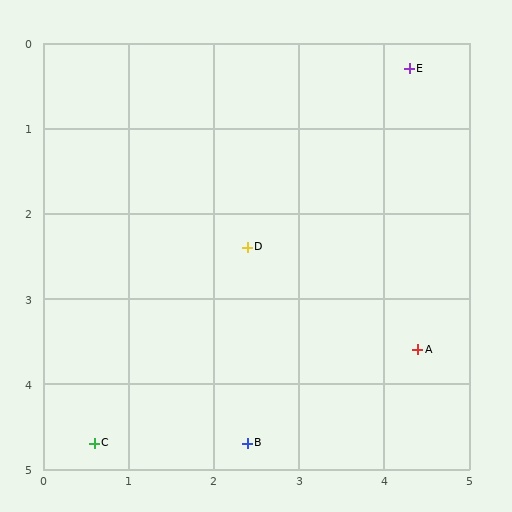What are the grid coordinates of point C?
Point C is at approximately (0.6, 4.7).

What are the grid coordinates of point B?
Point B is at approximately (2.4, 4.7).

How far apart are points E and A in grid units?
Points E and A are about 3.3 grid units apart.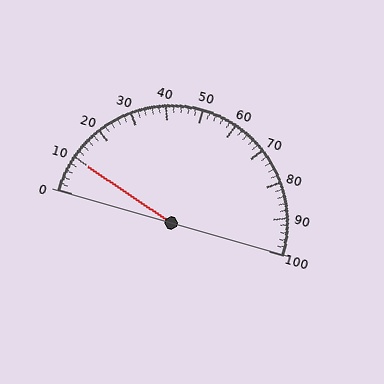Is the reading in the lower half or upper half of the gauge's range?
The reading is in the lower half of the range (0 to 100).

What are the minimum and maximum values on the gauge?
The gauge ranges from 0 to 100.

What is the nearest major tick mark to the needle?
The nearest major tick mark is 10.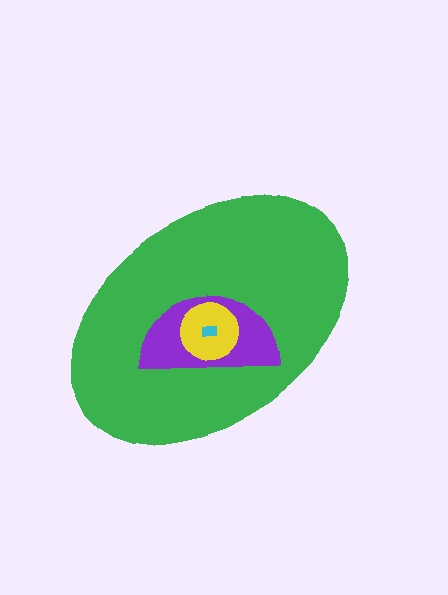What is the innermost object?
The cyan rectangle.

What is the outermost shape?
The green ellipse.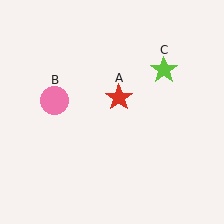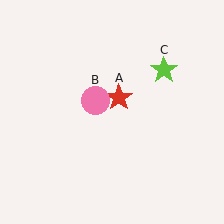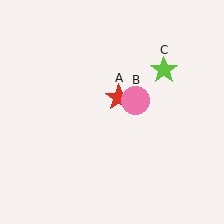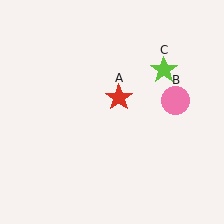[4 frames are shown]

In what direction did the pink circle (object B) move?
The pink circle (object B) moved right.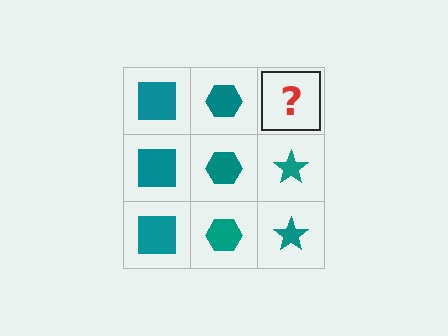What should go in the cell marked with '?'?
The missing cell should contain a teal star.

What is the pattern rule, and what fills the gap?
The rule is that each column has a consistent shape. The gap should be filled with a teal star.